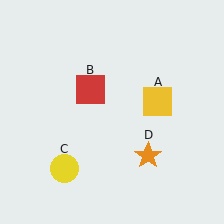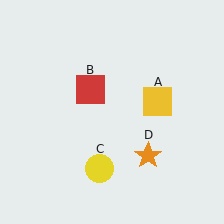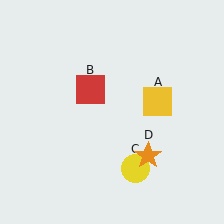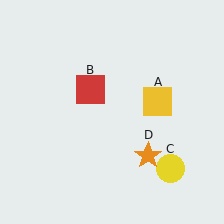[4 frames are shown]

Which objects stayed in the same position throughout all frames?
Yellow square (object A) and red square (object B) and orange star (object D) remained stationary.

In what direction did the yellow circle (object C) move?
The yellow circle (object C) moved right.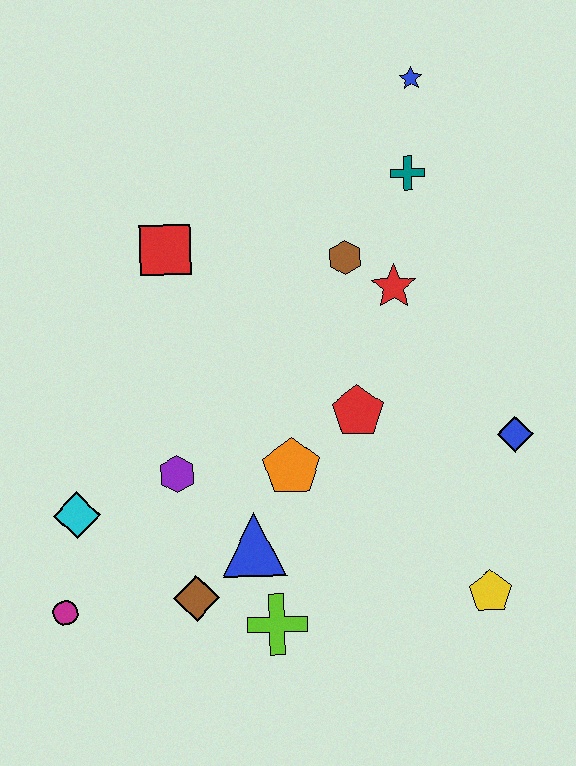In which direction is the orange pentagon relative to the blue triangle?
The orange pentagon is above the blue triangle.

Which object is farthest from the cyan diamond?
The blue star is farthest from the cyan diamond.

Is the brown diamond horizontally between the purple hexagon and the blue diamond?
Yes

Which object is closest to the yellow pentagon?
The blue diamond is closest to the yellow pentagon.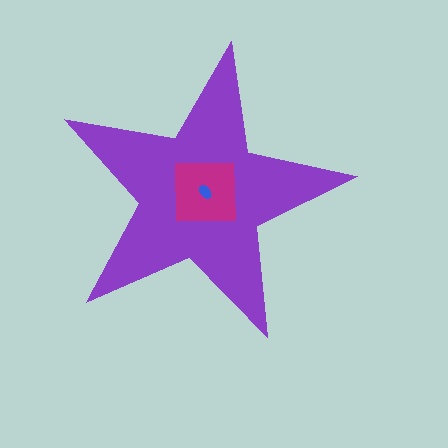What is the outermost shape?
The purple star.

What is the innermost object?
The blue ellipse.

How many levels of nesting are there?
3.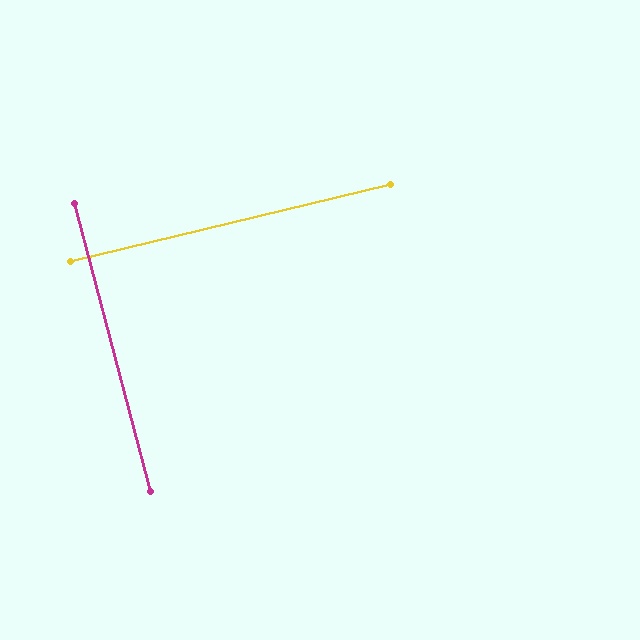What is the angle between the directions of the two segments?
Approximately 89 degrees.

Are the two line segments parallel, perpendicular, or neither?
Perpendicular — they meet at approximately 89°.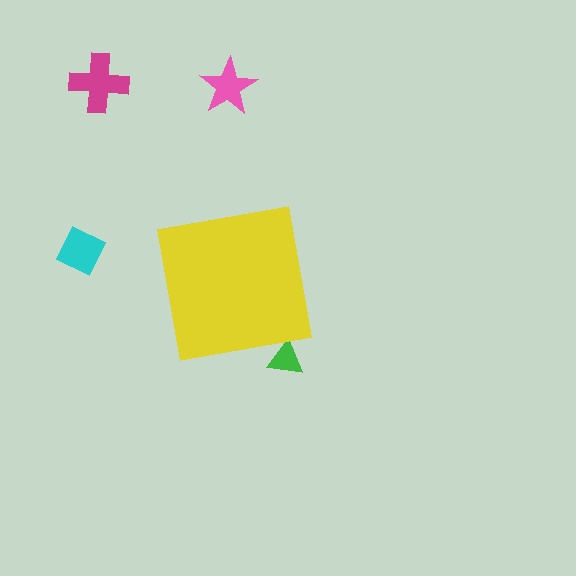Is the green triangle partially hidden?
Yes, the green triangle is partially hidden behind the yellow square.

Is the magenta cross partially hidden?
No, the magenta cross is fully visible.